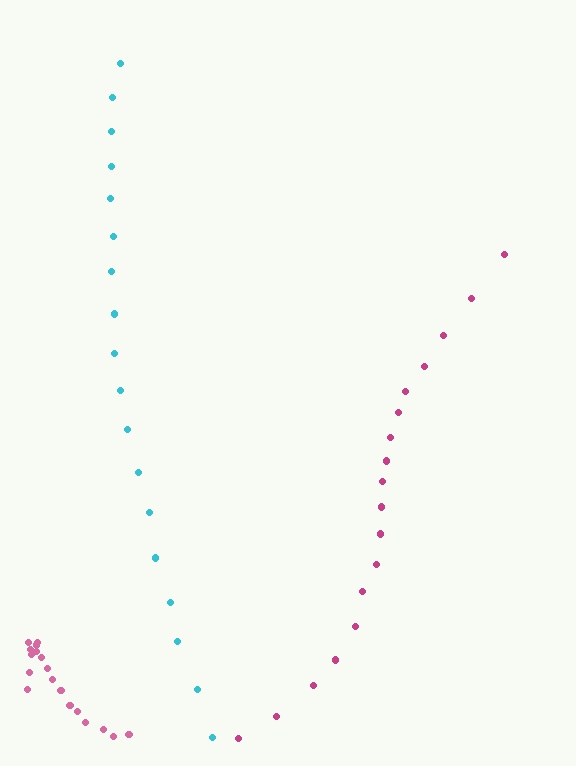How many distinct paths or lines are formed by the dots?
There are 3 distinct paths.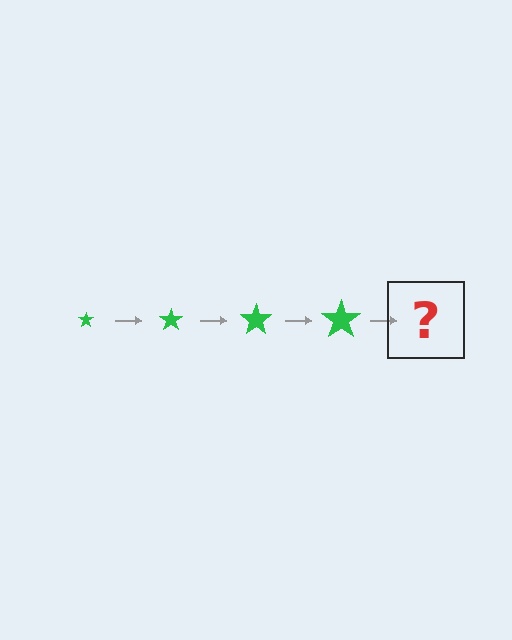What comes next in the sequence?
The next element should be a green star, larger than the previous one.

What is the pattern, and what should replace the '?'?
The pattern is that the star gets progressively larger each step. The '?' should be a green star, larger than the previous one.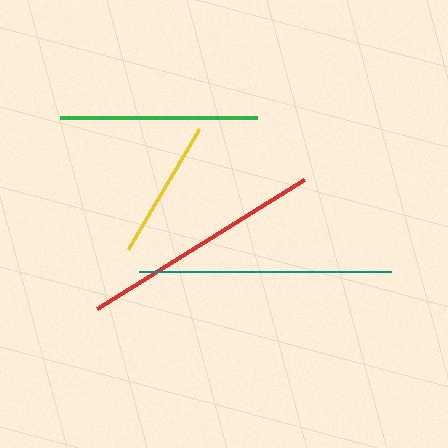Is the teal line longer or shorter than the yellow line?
The teal line is longer than the yellow line.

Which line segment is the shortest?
The yellow line is the shortest at approximately 140 pixels.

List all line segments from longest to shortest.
From longest to shortest: teal, red, green, yellow.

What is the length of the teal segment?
The teal segment is approximately 252 pixels long.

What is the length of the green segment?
The green segment is approximately 197 pixels long.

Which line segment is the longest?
The teal line is the longest at approximately 252 pixels.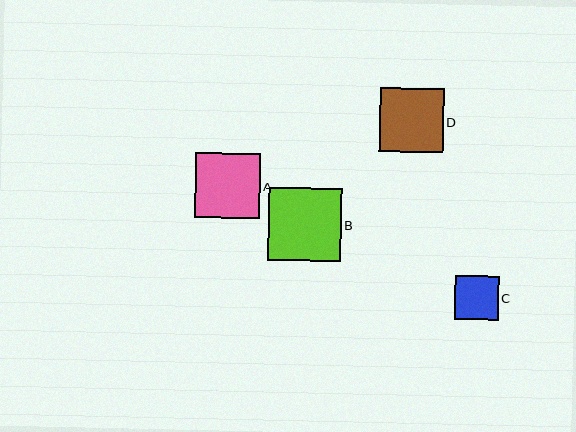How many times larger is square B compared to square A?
Square B is approximately 1.1 times the size of square A.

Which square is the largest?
Square B is the largest with a size of approximately 72 pixels.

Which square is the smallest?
Square C is the smallest with a size of approximately 44 pixels.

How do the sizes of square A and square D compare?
Square A and square D are approximately the same size.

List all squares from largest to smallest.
From largest to smallest: B, A, D, C.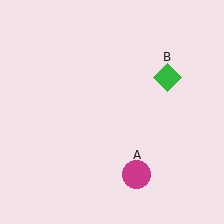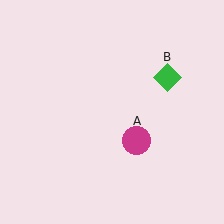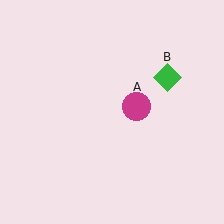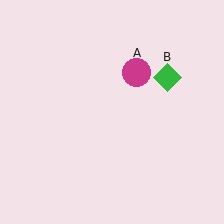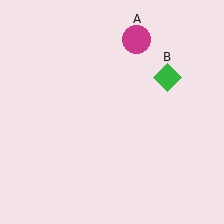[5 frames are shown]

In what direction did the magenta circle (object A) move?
The magenta circle (object A) moved up.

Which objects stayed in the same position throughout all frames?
Green diamond (object B) remained stationary.